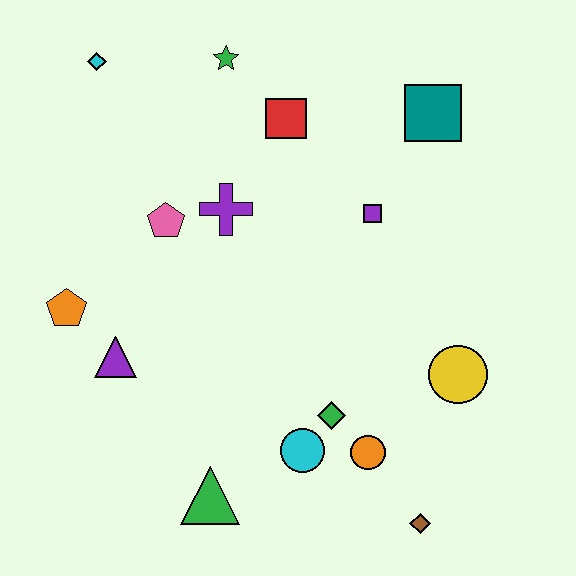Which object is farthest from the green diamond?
The cyan diamond is farthest from the green diamond.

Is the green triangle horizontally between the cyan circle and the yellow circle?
No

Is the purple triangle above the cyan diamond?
No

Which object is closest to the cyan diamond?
The green star is closest to the cyan diamond.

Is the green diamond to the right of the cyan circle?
Yes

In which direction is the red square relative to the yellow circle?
The red square is above the yellow circle.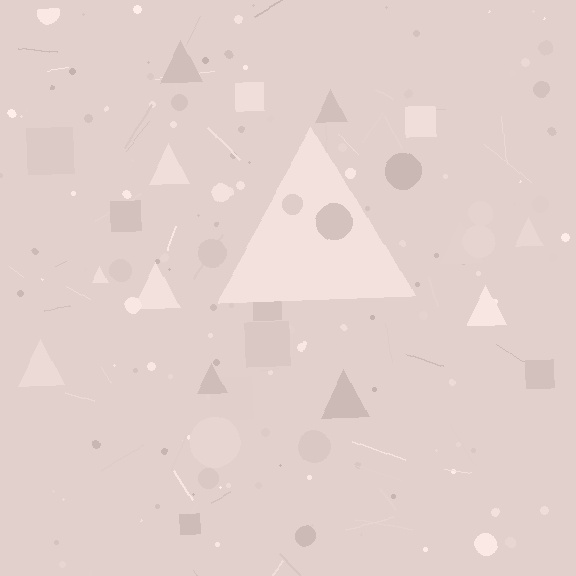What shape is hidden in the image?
A triangle is hidden in the image.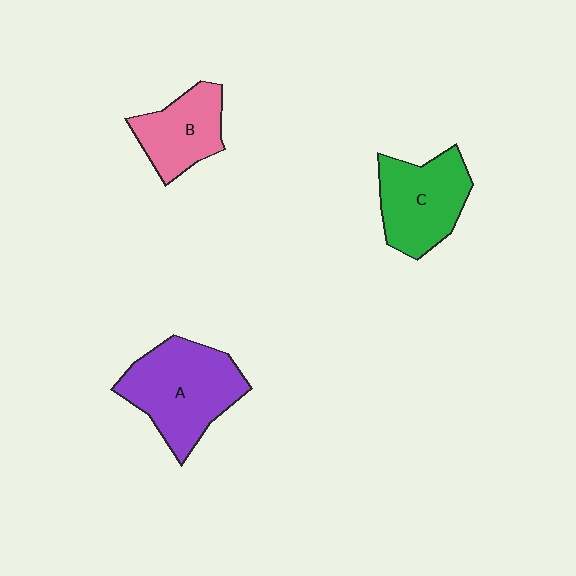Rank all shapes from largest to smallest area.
From largest to smallest: A (purple), C (green), B (pink).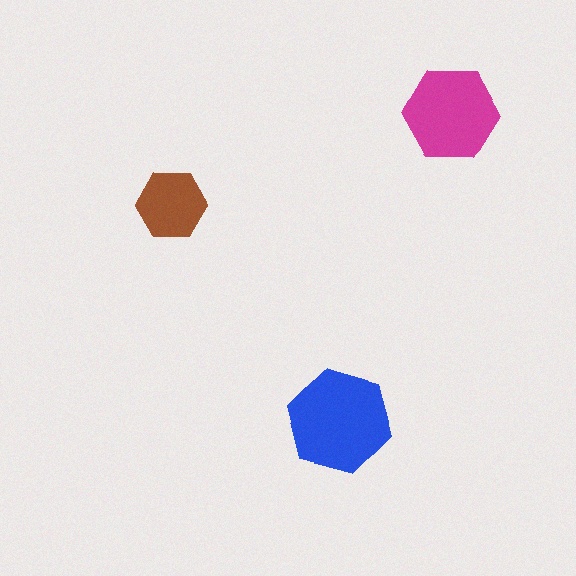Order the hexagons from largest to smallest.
the blue one, the magenta one, the brown one.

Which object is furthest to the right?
The magenta hexagon is rightmost.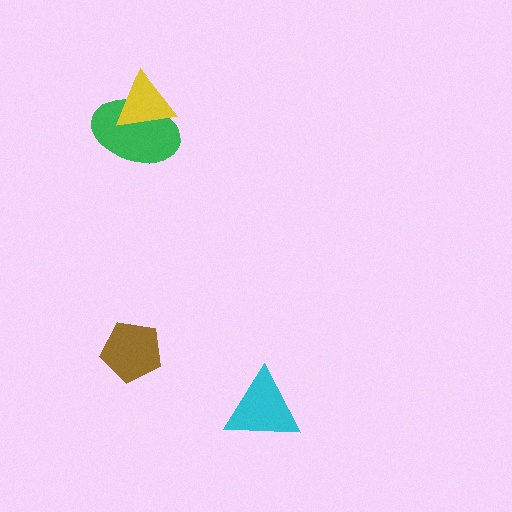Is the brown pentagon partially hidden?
No, no other shape covers it.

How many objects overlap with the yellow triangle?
1 object overlaps with the yellow triangle.